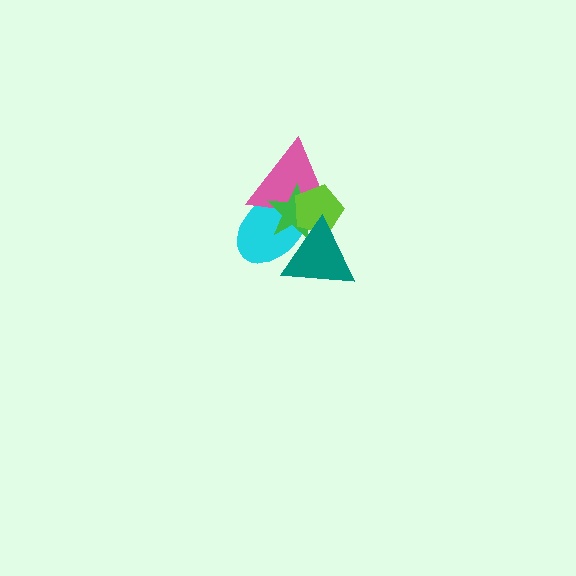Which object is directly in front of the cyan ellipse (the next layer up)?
The pink triangle is directly in front of the cyan ellipse.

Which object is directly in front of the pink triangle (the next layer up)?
The green star is directly in front of the pink triangle.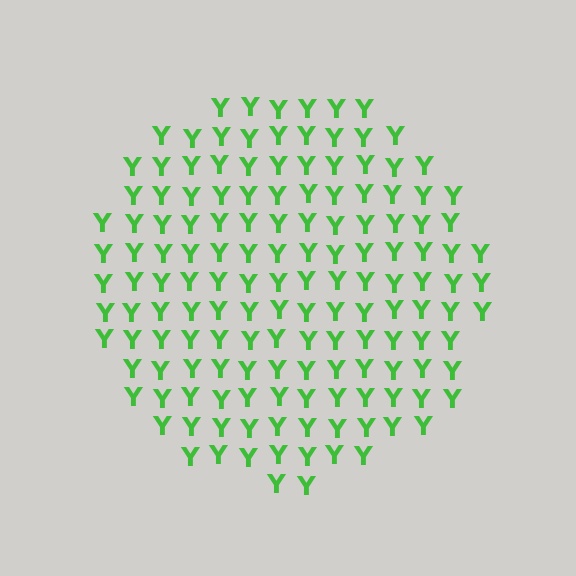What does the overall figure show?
The overall figure shows a circle.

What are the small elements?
The small elements are letter Y's.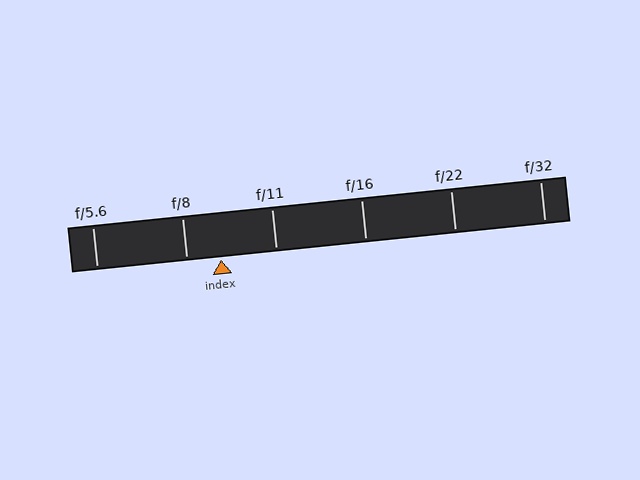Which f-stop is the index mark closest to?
The index mark is closest to f/8.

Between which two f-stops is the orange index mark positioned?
The index mark is between f/8 and f/11.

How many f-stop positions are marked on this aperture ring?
There are 6 f-stop positions marked.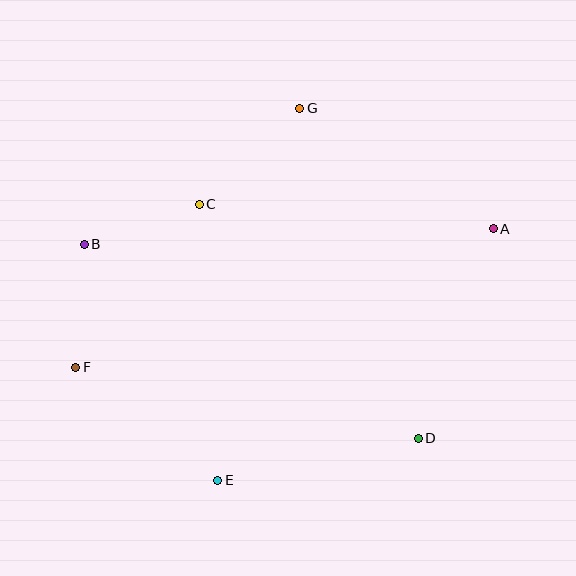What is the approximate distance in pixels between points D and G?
The distance between D and G is approximately 351 pixels.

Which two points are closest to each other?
Points B and C are closest to each other.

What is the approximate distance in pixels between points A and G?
The distance between A and G is approximately 228 pixels.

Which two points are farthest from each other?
Points A and F are farthest from each other.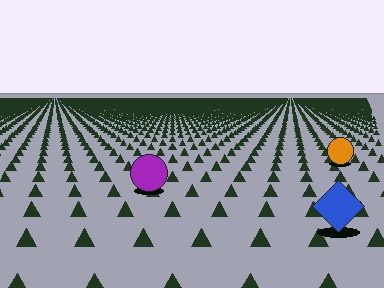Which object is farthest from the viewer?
The orange circle is farthest from the viewer. It appears smaller and the ground texture around it is denser.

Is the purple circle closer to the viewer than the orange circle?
Yes. The purple circle is closer — you can tell from the texture gradient: the ground texture is coarser near it.